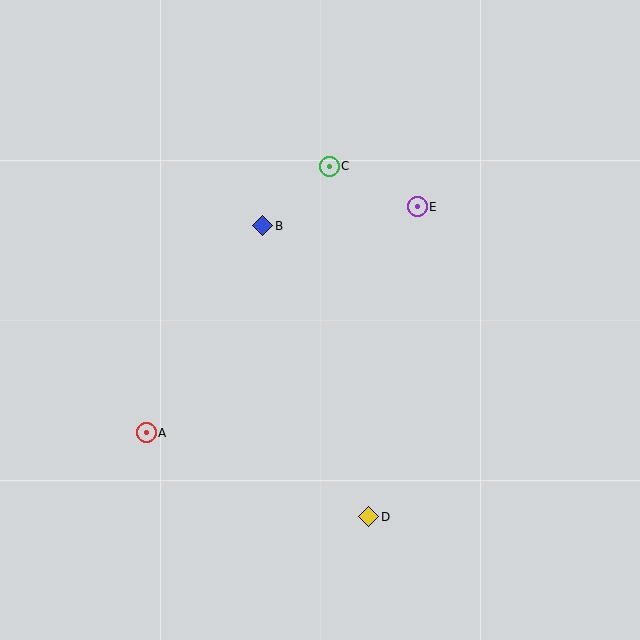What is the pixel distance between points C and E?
The distance between C and E is 97 pixels.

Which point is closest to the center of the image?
Point B at (263, 226) is closest to the center.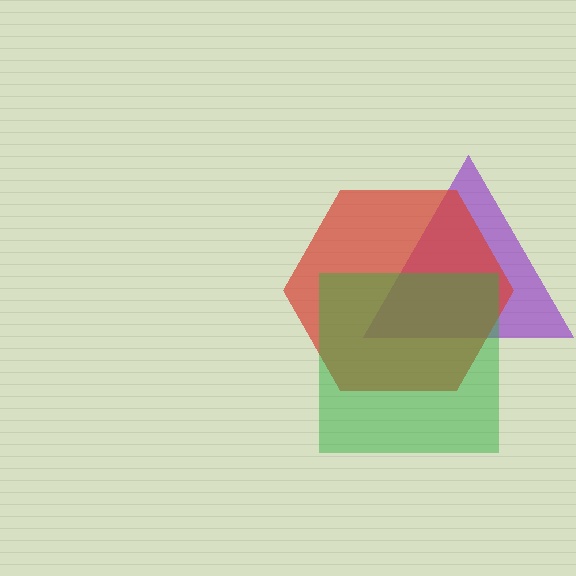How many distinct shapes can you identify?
There are 3 distinct shapes: a purple triangle, a red hexagon, a green square.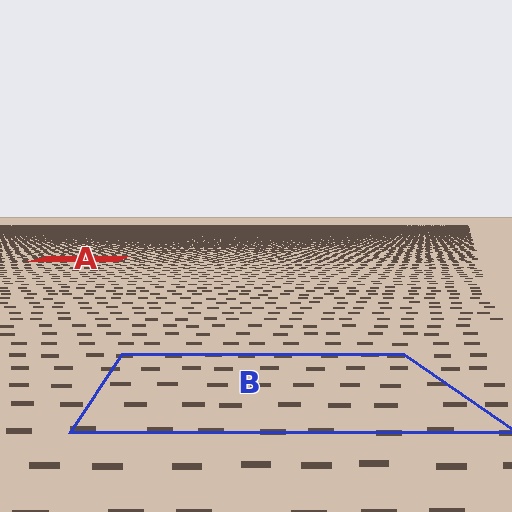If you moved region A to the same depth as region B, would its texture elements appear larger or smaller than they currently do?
They would appear larger. At a closer depth, the same texture elements are projected at a bigger on-screen size.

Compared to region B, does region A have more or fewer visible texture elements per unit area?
Region A has more texture elements per unit area — they are packed more densely because it is farther away.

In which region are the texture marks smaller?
The texture marks are smaller in region A, because it is farther away.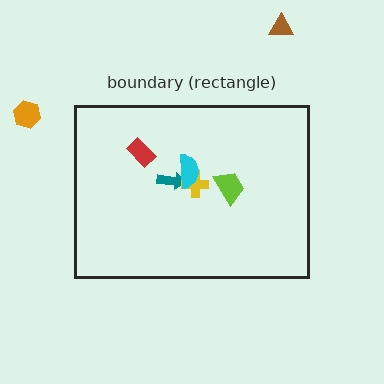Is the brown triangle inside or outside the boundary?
Outside.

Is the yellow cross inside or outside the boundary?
Inside.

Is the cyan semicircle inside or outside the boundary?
Inside.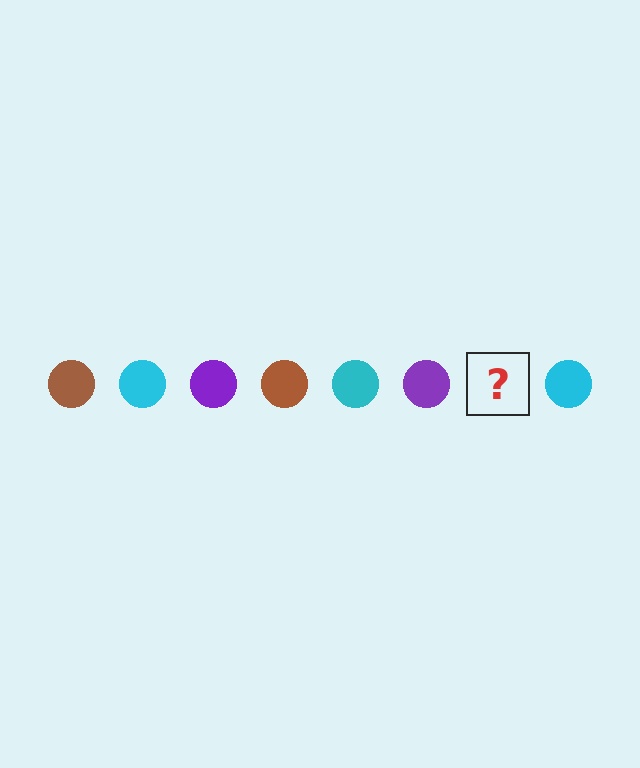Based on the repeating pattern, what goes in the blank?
The blank should be a brown circle.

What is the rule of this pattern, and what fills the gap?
The rule is that the pattern cycles through brown, cyan, purple circles. The gap should be filled with a brown circle.